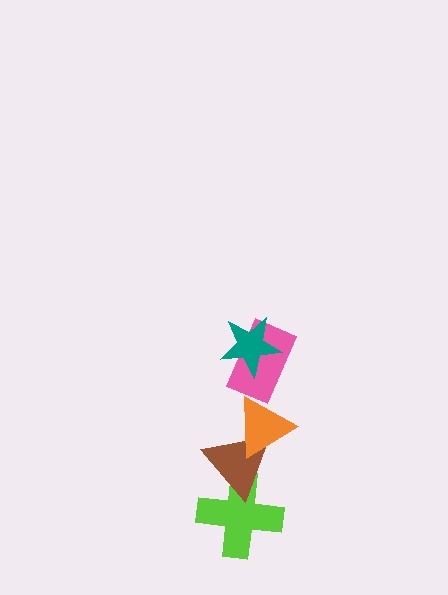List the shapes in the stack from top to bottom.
From top to bottom: the teal star, the pink rectangle, the orange triangle, the brown triangle, the lime cross.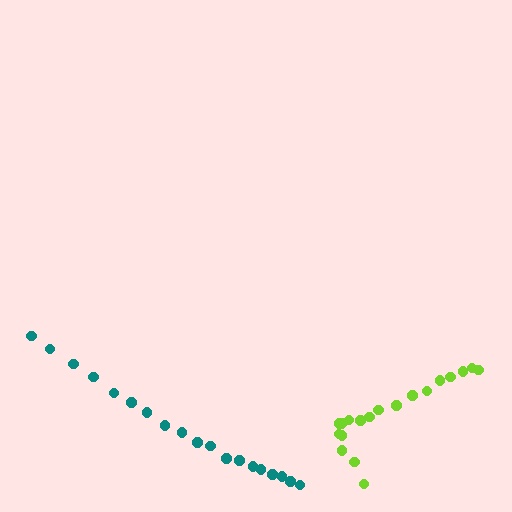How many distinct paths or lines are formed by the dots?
There are 2 distinct paths.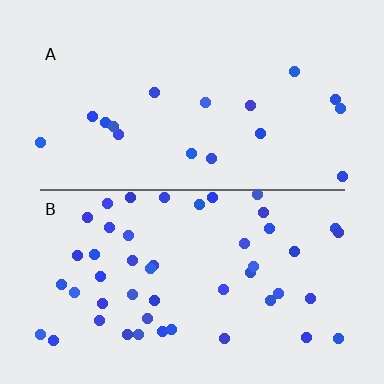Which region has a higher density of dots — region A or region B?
B (the bottom).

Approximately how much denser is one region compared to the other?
Approximately 2.8× — region B over region A.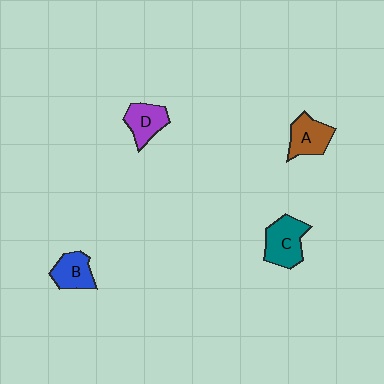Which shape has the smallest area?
Shape B (blue).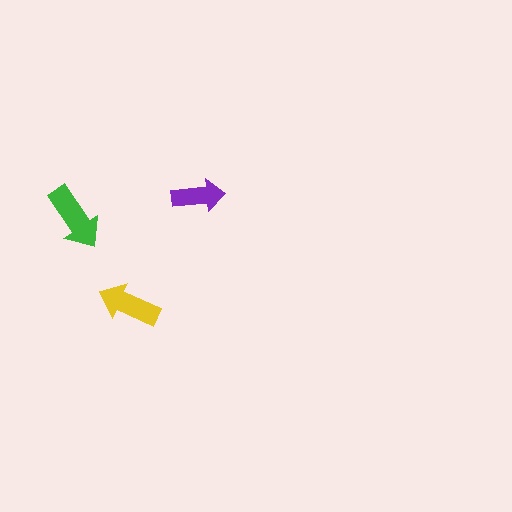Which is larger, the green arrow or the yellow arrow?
The green one.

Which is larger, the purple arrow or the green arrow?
The green one.